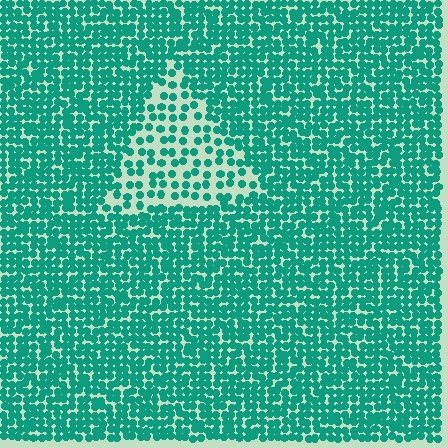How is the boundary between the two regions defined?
The boundary is defined by a change in element density (approximately 2.2x ratio). All elements are the same color, size, and shape.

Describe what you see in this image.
The image contains small teal elements arranged at two different densities. A triangle-shaped region is visible where the elements are less densely packed than the surrounding area.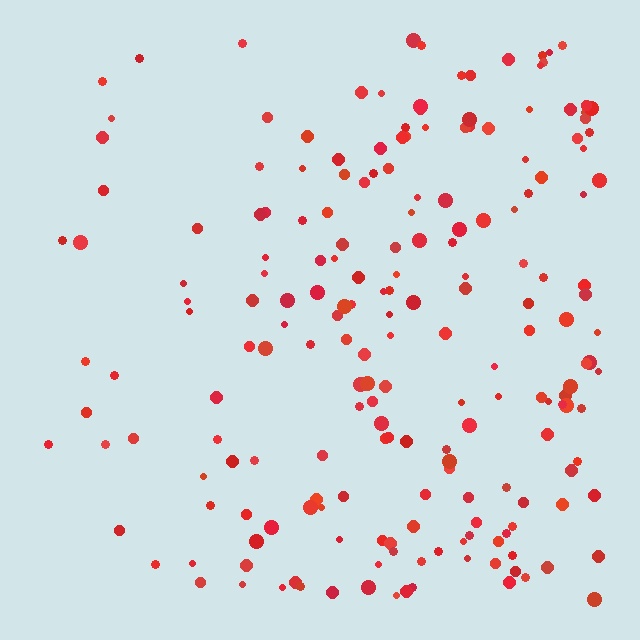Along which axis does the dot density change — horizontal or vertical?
Horizontal.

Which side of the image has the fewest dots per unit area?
The left.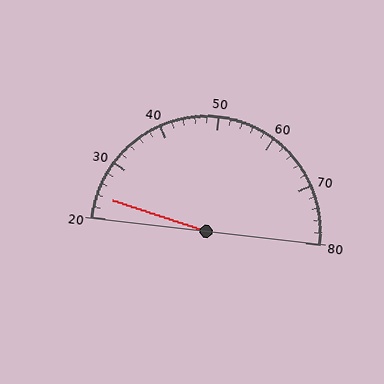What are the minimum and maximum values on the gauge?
The gauge ranges from 20 to 80.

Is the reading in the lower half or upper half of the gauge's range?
The reading is in the lower half of the range (20 to 80).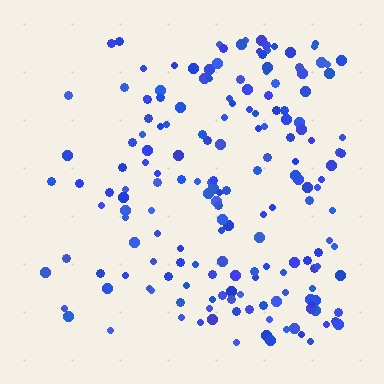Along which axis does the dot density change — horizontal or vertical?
Horizontal.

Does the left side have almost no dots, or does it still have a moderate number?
Still a moderate number, just noticeably fewer than the right.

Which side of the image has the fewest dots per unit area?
The left.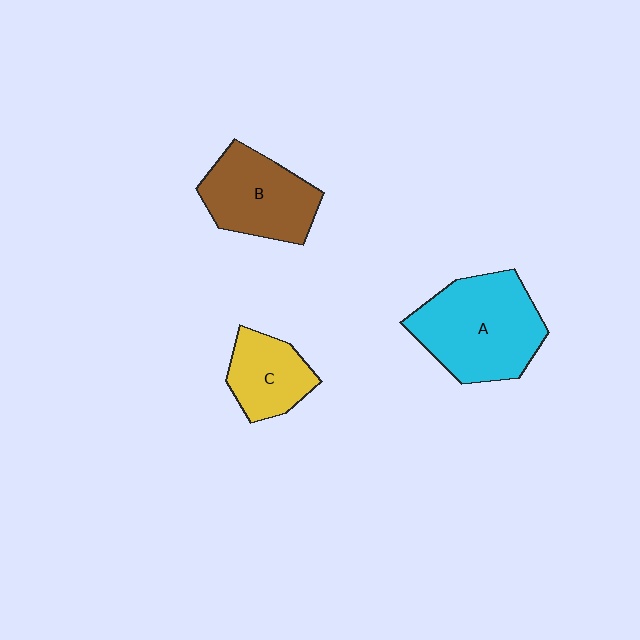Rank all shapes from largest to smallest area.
From largest to smallest: A (cyan), B (brown), C (yellow).